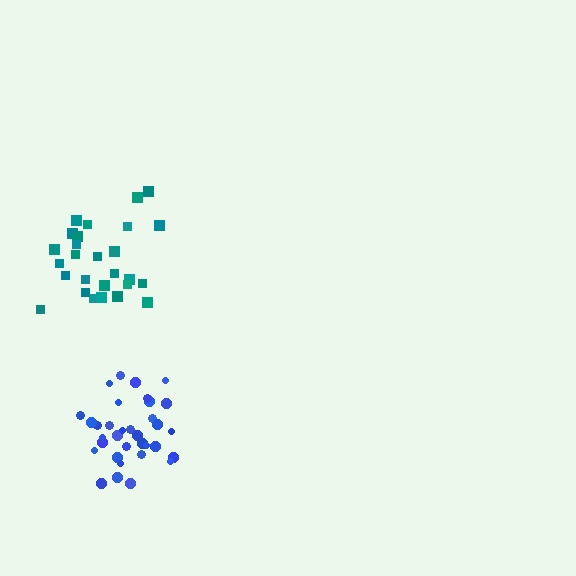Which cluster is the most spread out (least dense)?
Teal.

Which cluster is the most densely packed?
Blue.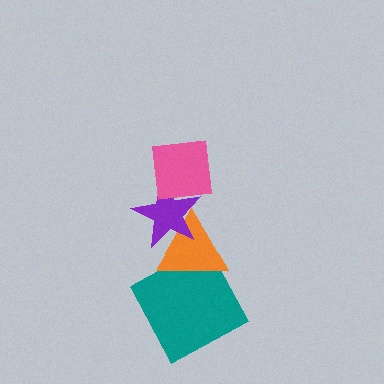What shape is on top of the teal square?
The orange triangle is on top of the teal square.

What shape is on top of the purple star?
The pink square is on top of the purple star.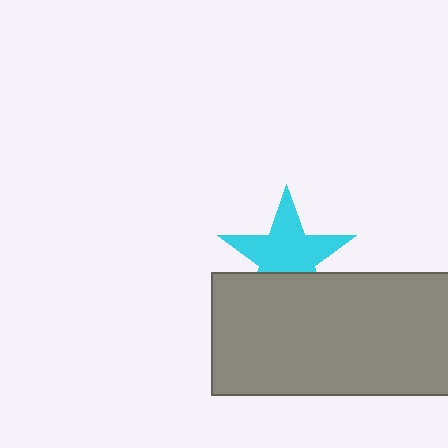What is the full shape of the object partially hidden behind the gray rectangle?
The partially hidden object is a cyan star.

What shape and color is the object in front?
The object in front is a gray rectangle.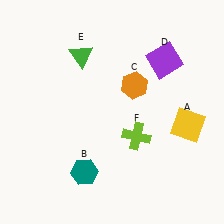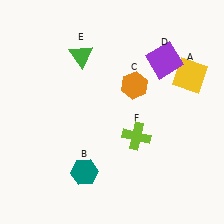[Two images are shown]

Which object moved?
The yellow square (A) moved up.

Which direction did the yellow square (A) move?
The yellow square (A) moved up.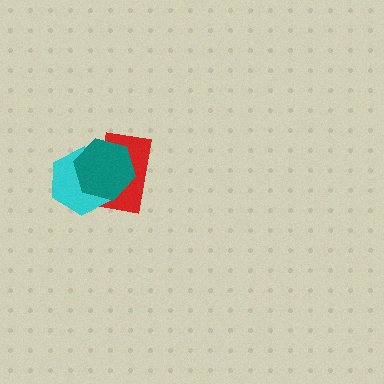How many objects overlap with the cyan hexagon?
2 objects overlap with the cyan hexagon.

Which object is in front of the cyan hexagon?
The teal hexagon is in front of the cyan hexagon.